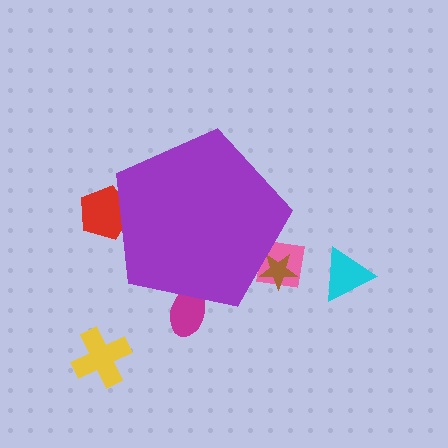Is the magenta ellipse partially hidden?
Yes, the magenta ellipse is partially hidden behind the purple pentagon.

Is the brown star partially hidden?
Yes, the brown star is partially hidden behind the purple pentagon.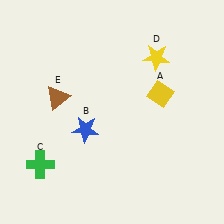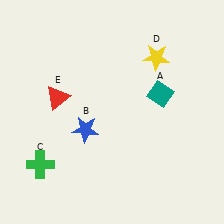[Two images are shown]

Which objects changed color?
A changed from yellow to teal. E changed from brown to red.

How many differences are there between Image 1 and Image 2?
There are 2 differences between the two images.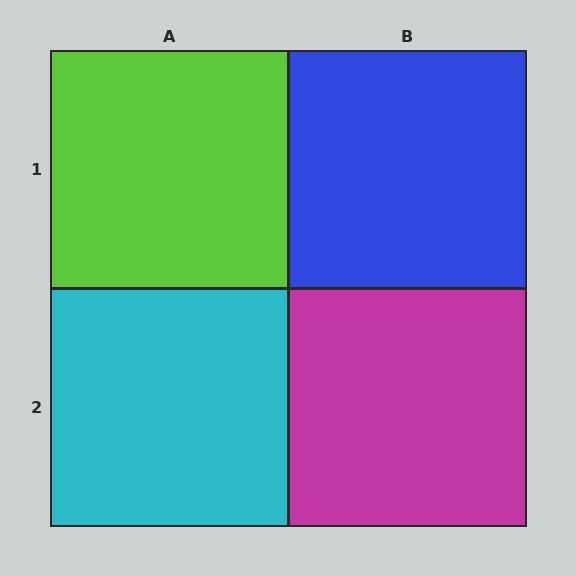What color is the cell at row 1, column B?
Blue.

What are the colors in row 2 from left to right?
Cyan, magenta.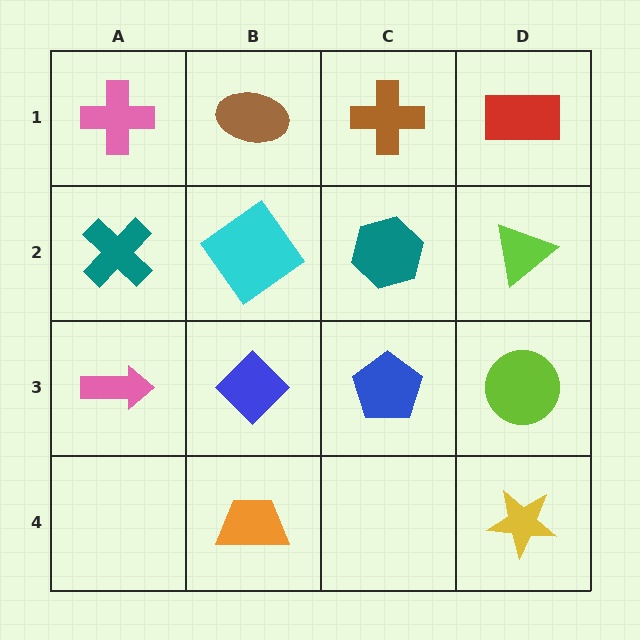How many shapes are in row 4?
2 shapes.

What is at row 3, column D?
A lime circle.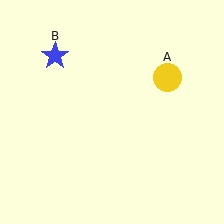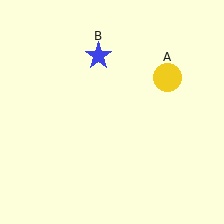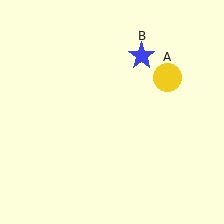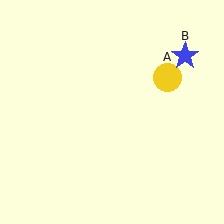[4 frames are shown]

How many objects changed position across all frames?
1 object changed position: blue star (object B).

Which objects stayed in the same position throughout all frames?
Yellow circle (object A) remained stationary.